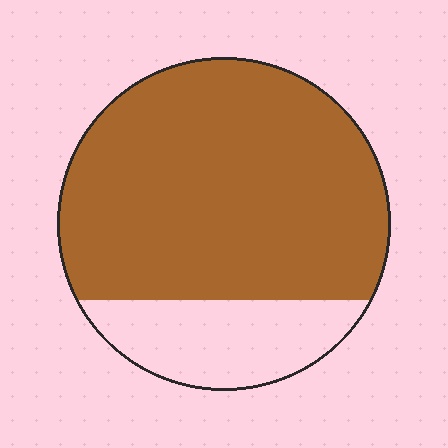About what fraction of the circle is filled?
About four fifths (4/5).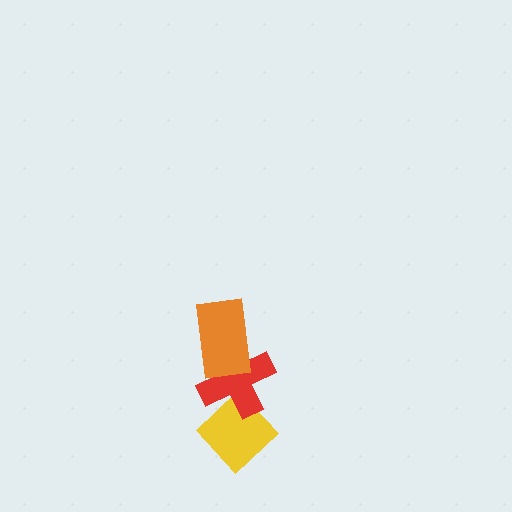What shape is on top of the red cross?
The orange rectangle is on top of the red cross.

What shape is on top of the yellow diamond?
The red cross is on top of the yellow diamond.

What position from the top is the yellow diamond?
The yellow diamond is 3rd from the top.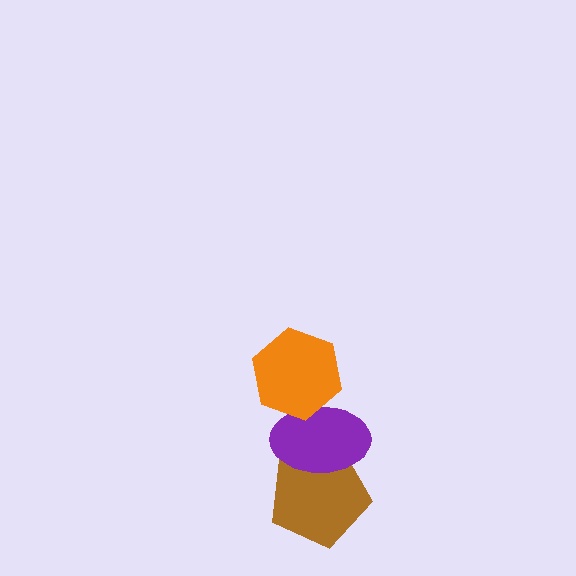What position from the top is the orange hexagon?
The orange hexagon is 1st from the top.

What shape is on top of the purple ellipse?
The orange hexagon is on top of the purple ellipse.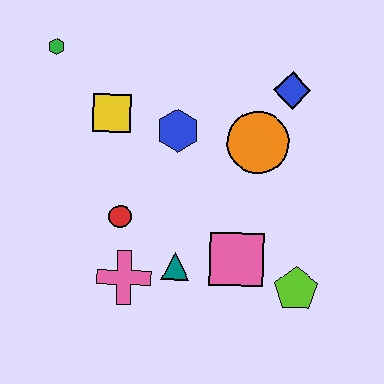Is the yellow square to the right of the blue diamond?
No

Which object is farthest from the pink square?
The green hexagon is farthest from the pink square.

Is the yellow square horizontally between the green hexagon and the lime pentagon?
Yes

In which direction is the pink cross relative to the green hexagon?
The pink cross is below the green hexagon.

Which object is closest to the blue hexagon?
The yellow square is closest to the blue hexagon.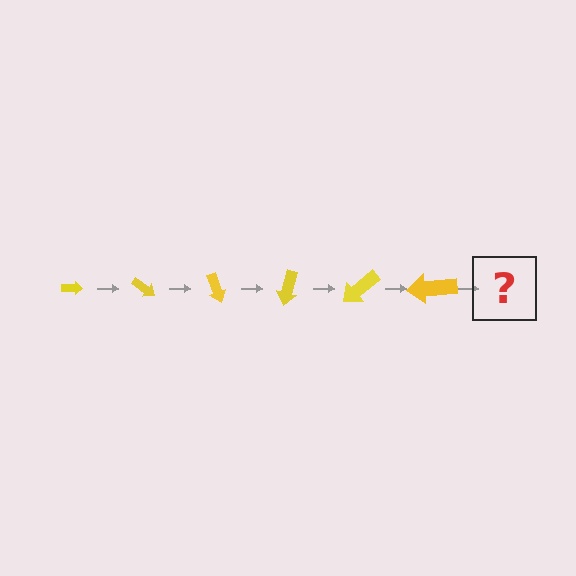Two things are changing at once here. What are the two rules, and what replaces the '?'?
The two rules are that the arrow grows larger each step and it rotates 35 degrees each step. The '?' should be an arrow, larger than the previous one and rotated 210 degrees from the start.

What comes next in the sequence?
The next element should be an arrow, larger than the previous one and rotated 210 degrees from the start.